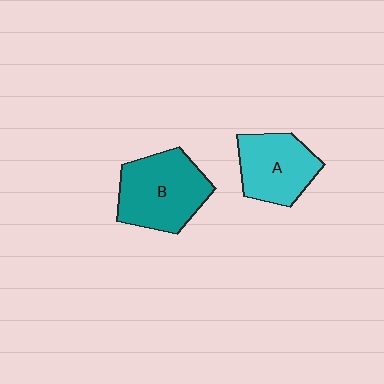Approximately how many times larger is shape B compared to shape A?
Approximately 1.2 times.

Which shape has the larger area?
Shape B (teal).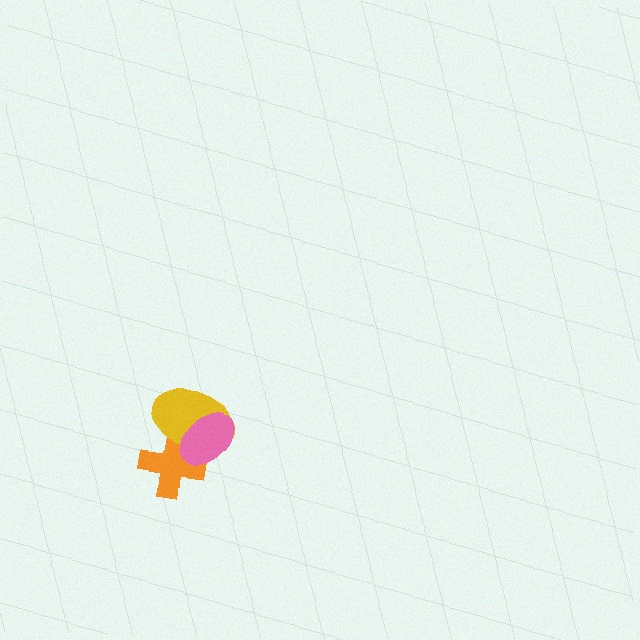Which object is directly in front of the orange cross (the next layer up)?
The yellow ellipse is directly in front of the orange cross.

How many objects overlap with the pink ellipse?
2 objects overlap with the pink ellipse.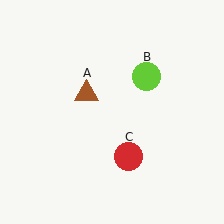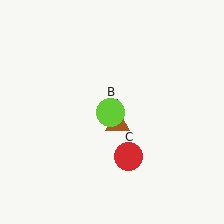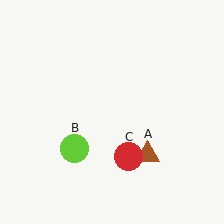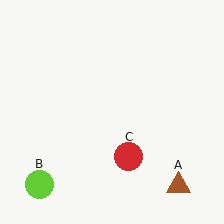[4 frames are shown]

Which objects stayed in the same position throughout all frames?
Red circle (object C) remained stationary.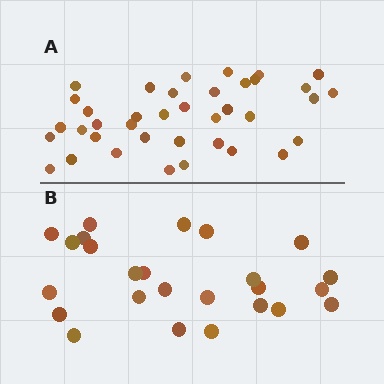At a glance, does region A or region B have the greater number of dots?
Region A (the top region) has more dots.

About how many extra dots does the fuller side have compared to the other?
Region A has approximately 15 more dots than region B.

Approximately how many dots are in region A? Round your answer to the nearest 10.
About 40 dots. (The exact count is 38, which rounds to 40.)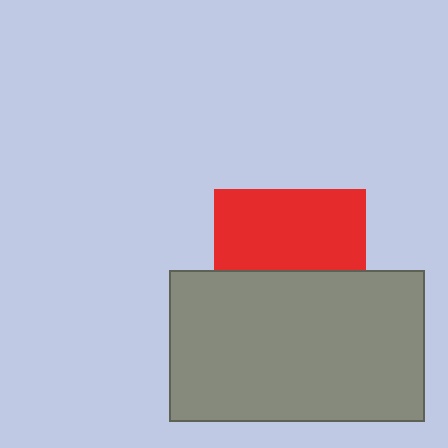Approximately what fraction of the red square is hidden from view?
Roughly 47% of the red square is hidden behind the gray rectangle.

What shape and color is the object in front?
The object in front is a gray rectangle.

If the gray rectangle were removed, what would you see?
You would see the complete red square.